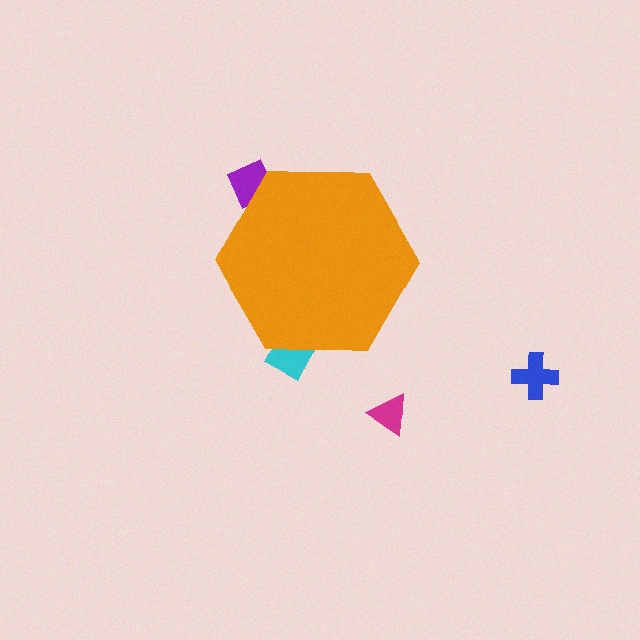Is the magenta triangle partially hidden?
No, the magenta triangle is fully visible.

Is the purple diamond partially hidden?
Yes, the purple diamond is partially hidden behind the orange hexagon.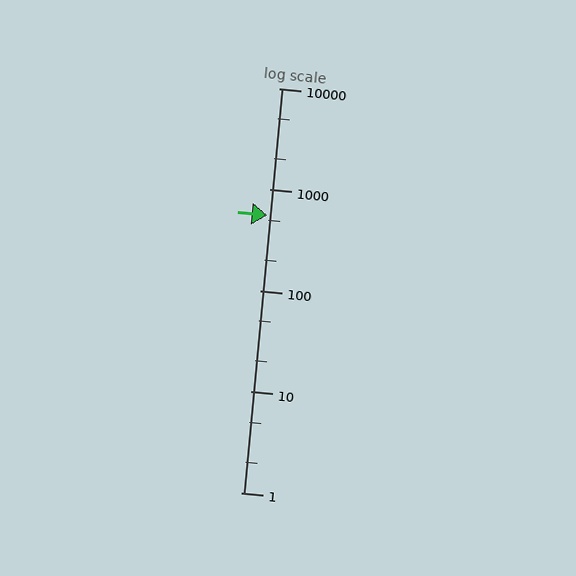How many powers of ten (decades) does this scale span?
The scale spans 4 decades, from 1 to 10000.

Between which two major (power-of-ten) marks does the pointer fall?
The pointer is between 100 and 1000.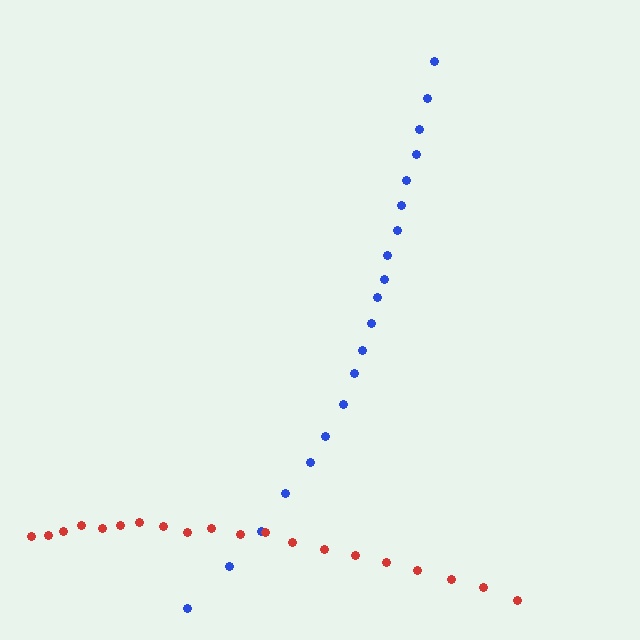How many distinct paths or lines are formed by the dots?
There are 2 distinct paths.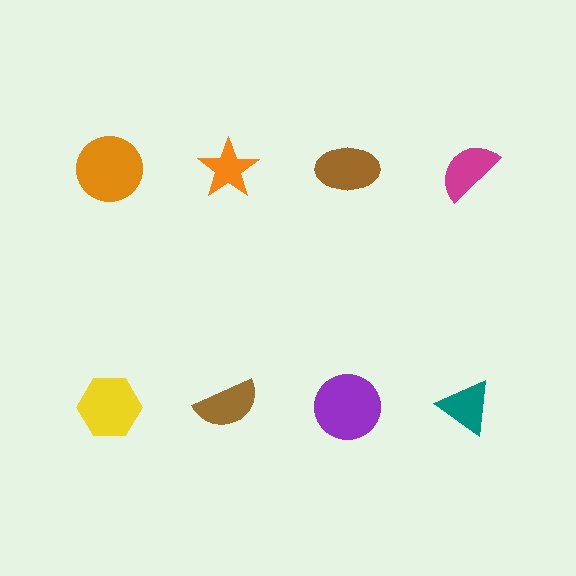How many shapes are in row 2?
4 shapes.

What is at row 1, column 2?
An orange star.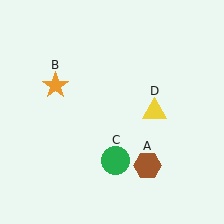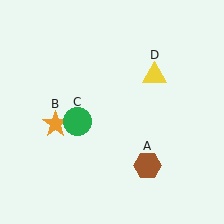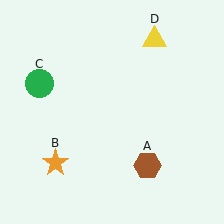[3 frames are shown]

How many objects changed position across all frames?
3 objects changed position: orange star (object B), green circle (object C), yellow triangle (object D).